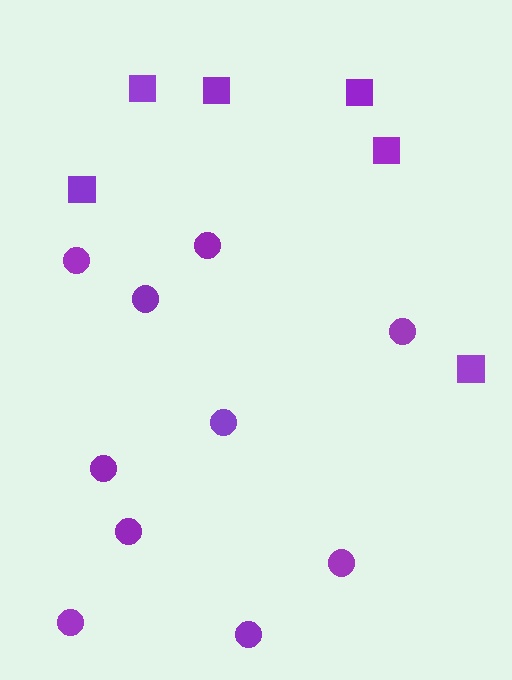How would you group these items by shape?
There are 2 groups: one group of squares (6) and one group of circles (10).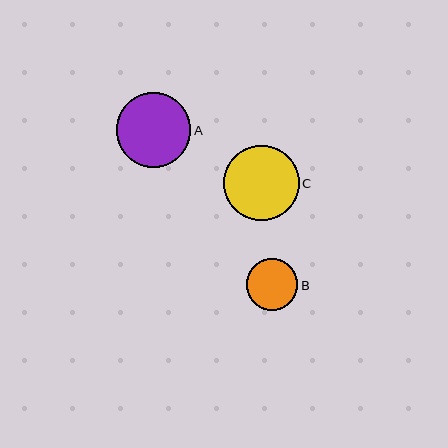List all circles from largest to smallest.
From largest to smallest: C, A, B.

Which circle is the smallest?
Circle B is the smallest with a size of approximately 52 pixels.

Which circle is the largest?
Circle C is the largest with a size of approximately 75 pixels.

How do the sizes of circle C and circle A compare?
Circle C and circle A are approximately the same size.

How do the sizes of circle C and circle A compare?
Circle C and circle A are approximately the same size.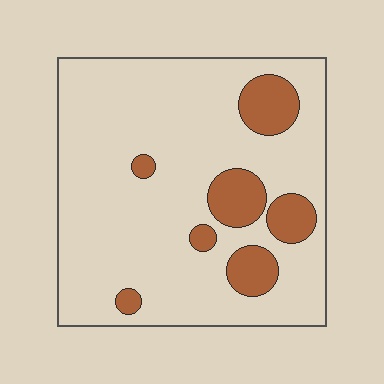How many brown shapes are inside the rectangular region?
7.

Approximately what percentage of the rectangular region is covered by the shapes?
Approximately 15%.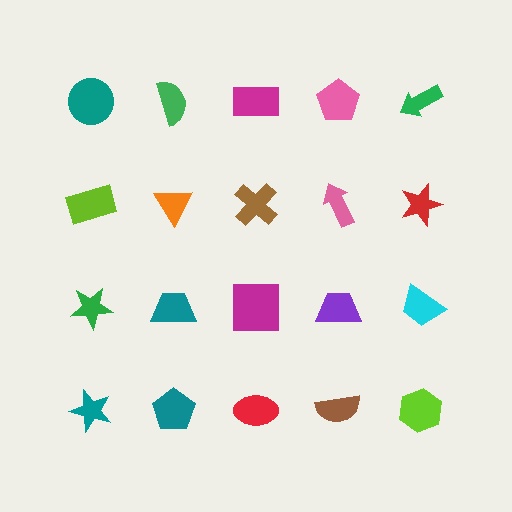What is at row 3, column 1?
A green star.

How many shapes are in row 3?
5 shapes.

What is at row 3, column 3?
A magenta square.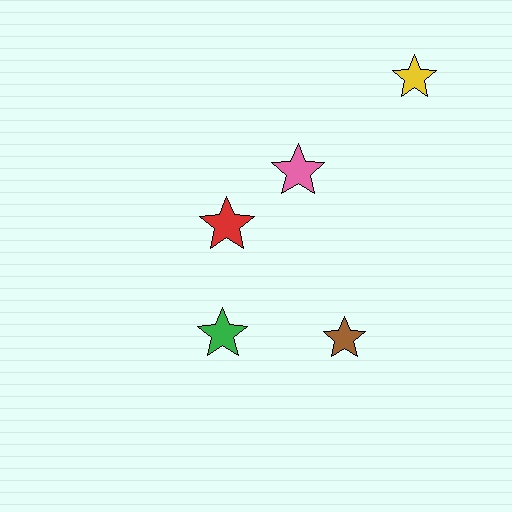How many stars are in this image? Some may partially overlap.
There are 5 stars.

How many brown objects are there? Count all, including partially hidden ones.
There is 1 brown object.